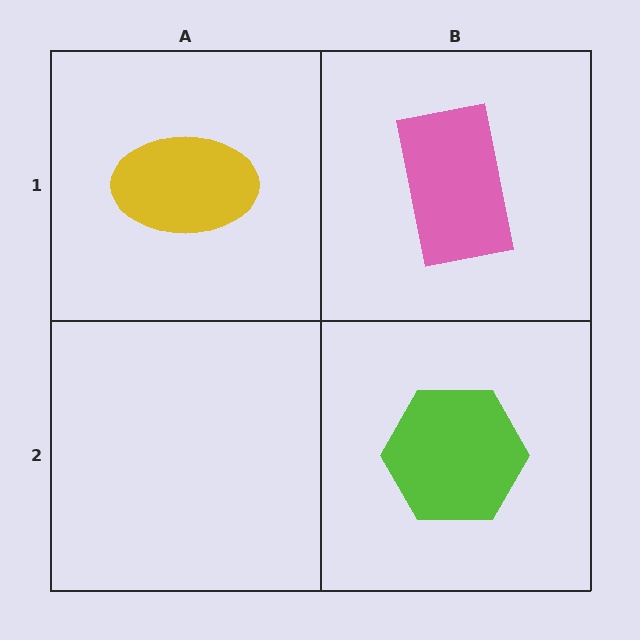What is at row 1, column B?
A pink rectangle.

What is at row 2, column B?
A lime hexagon.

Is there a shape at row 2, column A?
No, that cell is empty.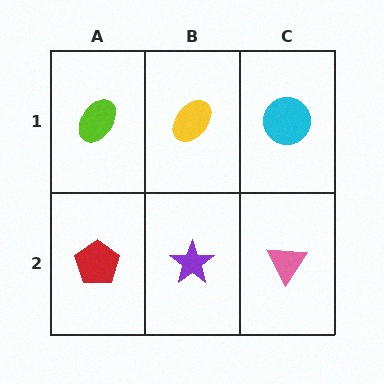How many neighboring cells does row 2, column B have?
3.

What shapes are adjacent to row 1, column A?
A red pentagon (row 2, column A), a yellow ellipse (row 1, column B).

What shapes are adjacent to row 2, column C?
A cyan circle (row 1, column C), a purple star (row 2, column B).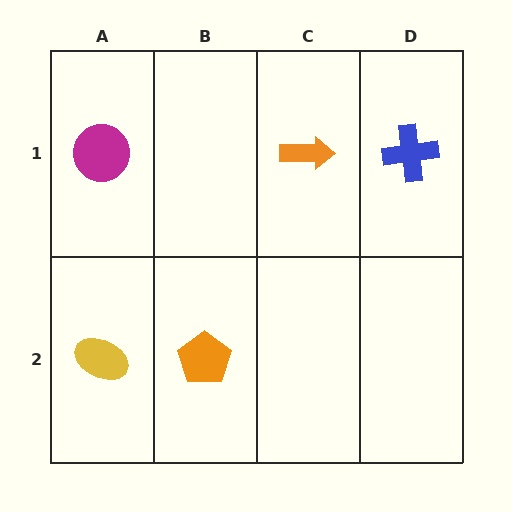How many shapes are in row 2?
2 shapes.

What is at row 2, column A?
A yellow ellipse.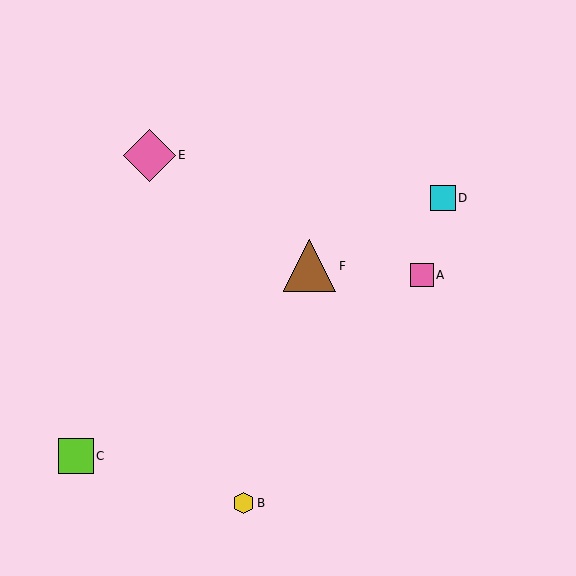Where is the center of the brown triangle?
The center of the brown triangle is at (309, 266).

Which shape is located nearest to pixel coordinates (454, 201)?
The cyan square (labeled D) at (443, 198) is nearest to that location.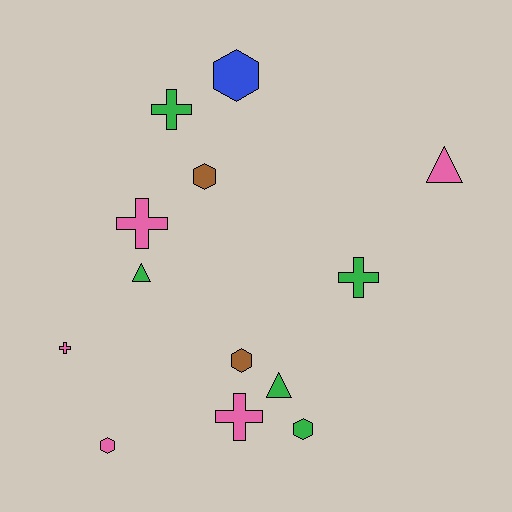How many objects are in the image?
There are 13 objects.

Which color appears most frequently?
Green, with 5 objects.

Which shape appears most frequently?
Hexagon, with 5 objects.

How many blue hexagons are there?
There is 1 blue hexagon.